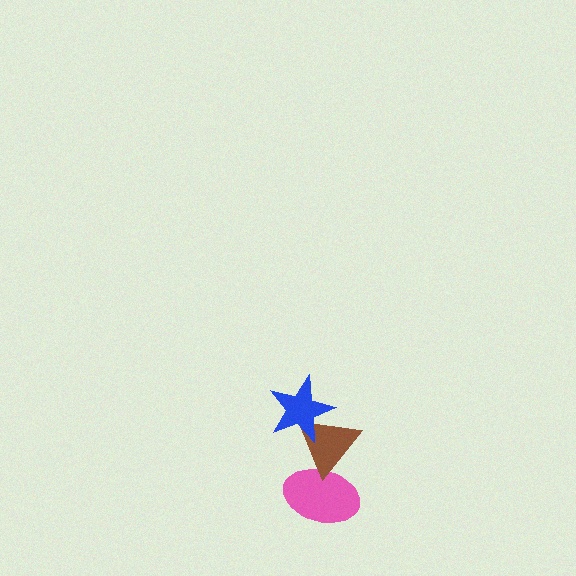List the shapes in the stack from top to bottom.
From top to bottom: the blue star, the brown triangle, the pink ellipse.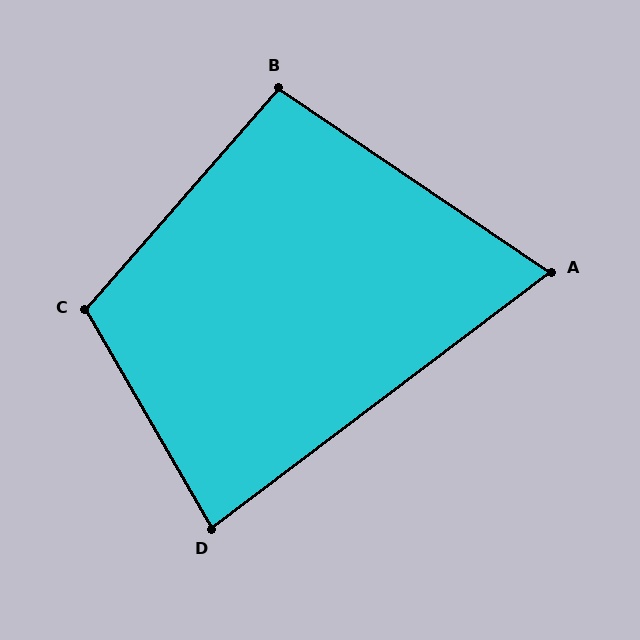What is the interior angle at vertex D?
Approximately 83 degrees (acute).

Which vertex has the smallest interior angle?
A, at approximately 71 degrees.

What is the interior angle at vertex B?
Approximately 97 degrees (obtuse).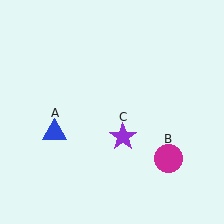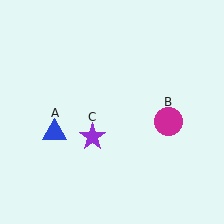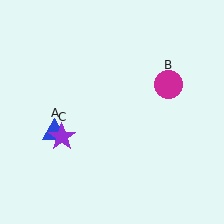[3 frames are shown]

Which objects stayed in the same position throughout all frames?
Blue triangle (object A) remained stationary.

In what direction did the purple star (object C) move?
The purple star (object C) moved left.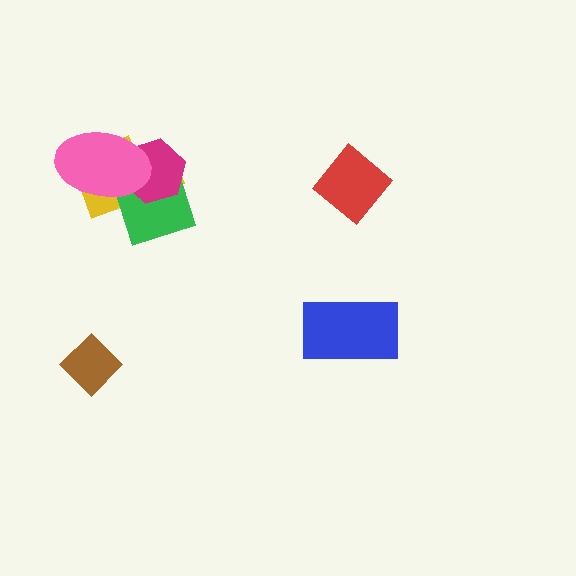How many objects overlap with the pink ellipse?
3 objects overlap with the pink ellipse.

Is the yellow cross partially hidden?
Yes, it is partially covered by another shape.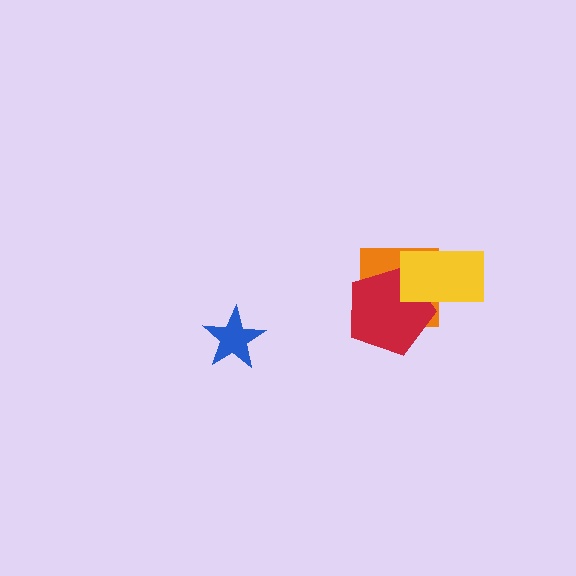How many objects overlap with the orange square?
2 objects overlap with the orange square.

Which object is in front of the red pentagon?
The yellow rectangle is in front of the red pentagon.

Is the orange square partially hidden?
Yes, it is partially covered by another shape.